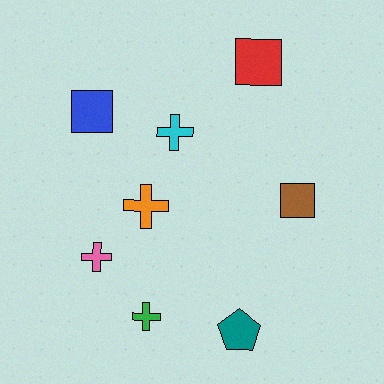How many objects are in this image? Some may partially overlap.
There are 8 objects.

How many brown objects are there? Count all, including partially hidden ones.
There is 1 brown object.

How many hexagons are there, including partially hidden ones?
There are no hexagons.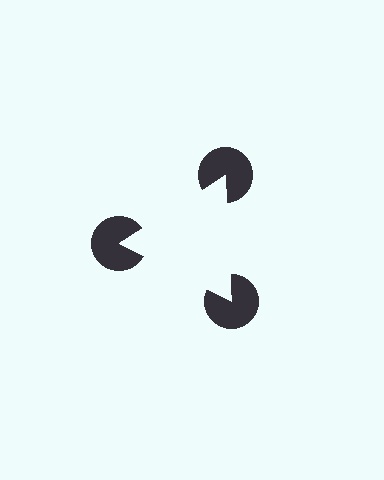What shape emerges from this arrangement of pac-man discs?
An illusory triangle — its edges are inferred from the aligned wedge cuts in the pac-man discs, not physically drawn.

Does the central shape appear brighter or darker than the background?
It typically appears slightly brighter than the background, even though no actual brightness change is drawn.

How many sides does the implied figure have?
3 sides.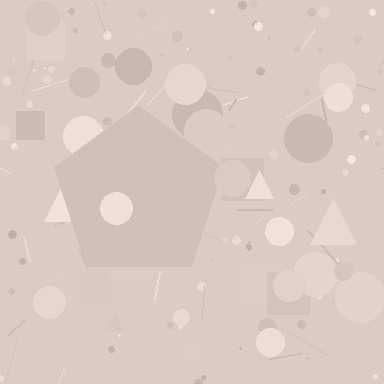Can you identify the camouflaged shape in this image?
The camouflaged shape is a pentagon.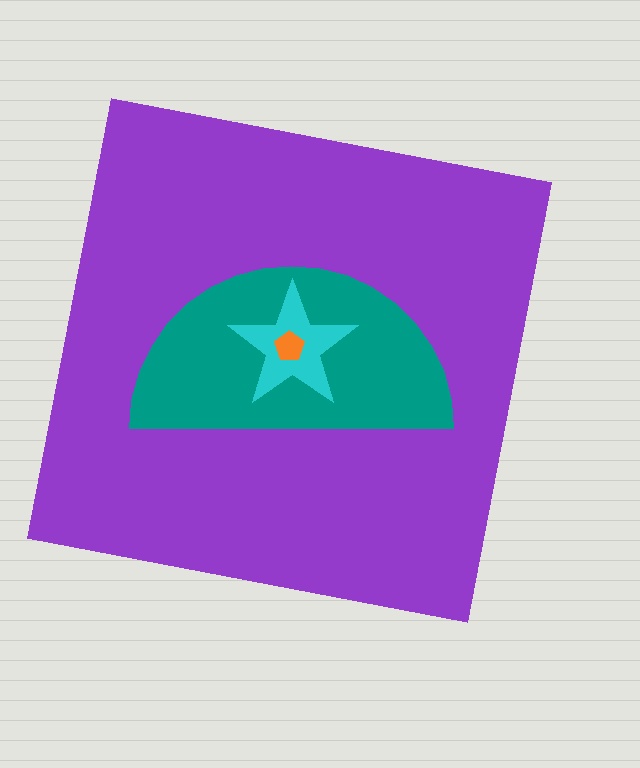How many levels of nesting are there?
4.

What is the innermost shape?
The orange pentagon.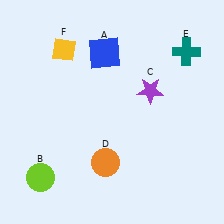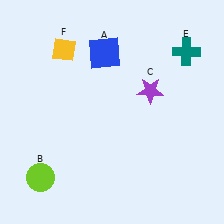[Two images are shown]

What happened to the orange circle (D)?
The orange circle (D) was removed in Image 2. It was in the bottom-left area of Image 1.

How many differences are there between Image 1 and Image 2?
There is 1 difference between the two images.